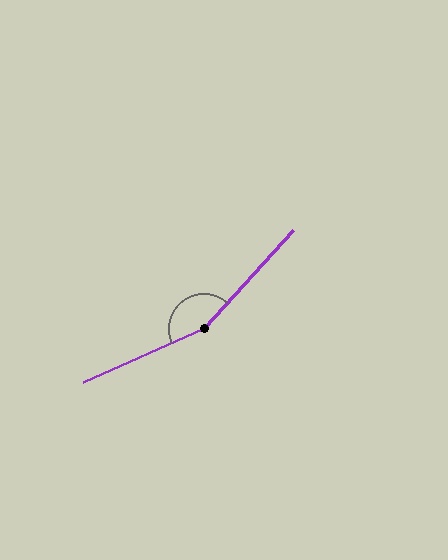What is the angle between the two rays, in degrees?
Approximately 156 degrees.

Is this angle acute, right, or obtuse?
It is obtuse.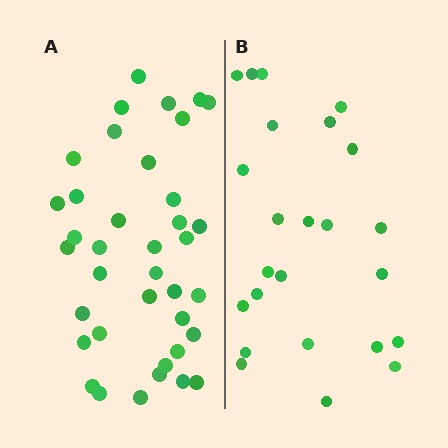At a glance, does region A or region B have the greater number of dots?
Region A (the left region) has more dots.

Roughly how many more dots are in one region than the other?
Region A has approximately 15 more dots than region B.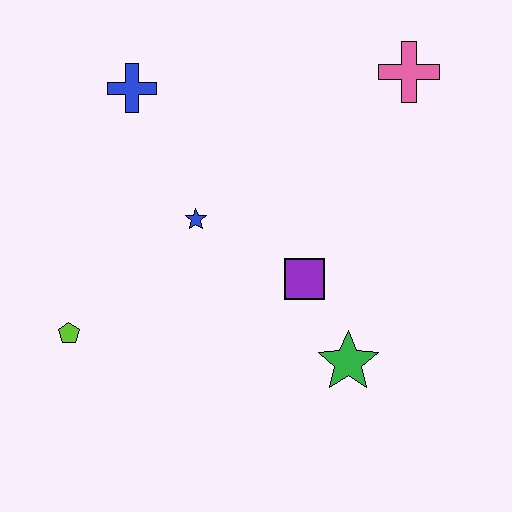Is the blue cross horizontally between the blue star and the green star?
No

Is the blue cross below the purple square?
No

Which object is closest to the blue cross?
The blue star is closest to the blue cross.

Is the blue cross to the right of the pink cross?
No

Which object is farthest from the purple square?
The blue cross is farthest from the purple square.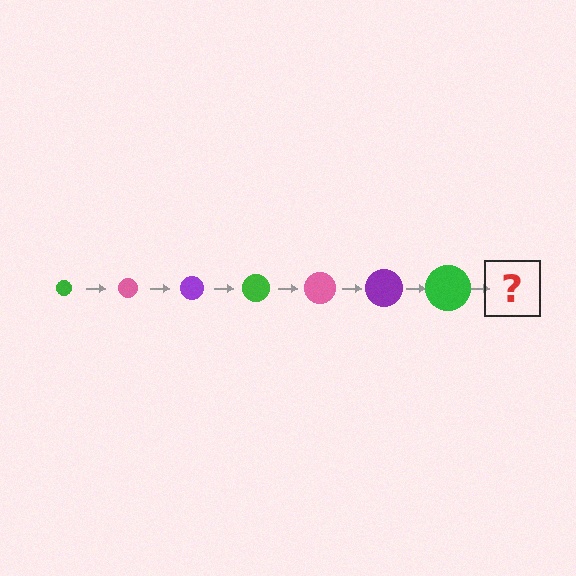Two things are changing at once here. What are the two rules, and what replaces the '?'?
The two rules are that the circle grows larger each step and the color cycles through green, pink, and purple. The '?' should be a pink circle, larger than the previous one.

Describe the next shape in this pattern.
It should be a pink circle, larger than the previous one.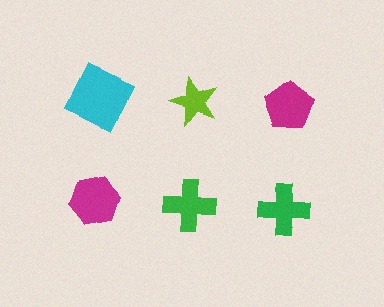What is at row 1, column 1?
A cyan square.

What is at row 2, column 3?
A green cross.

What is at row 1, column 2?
A lime star.